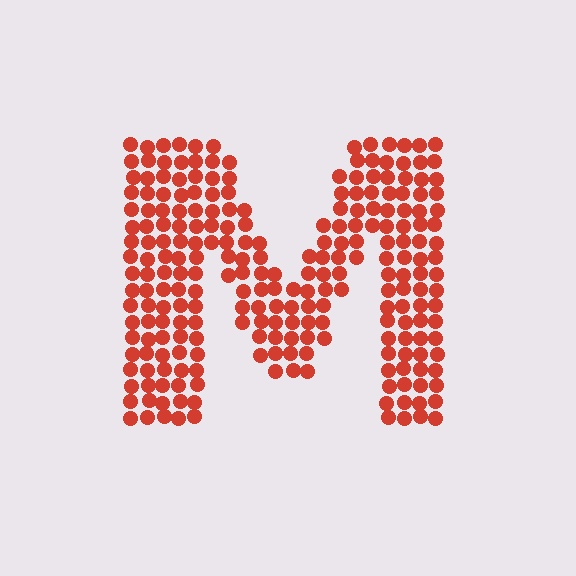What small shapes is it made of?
It is made of small circles.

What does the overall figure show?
The overall figure shows the letter M.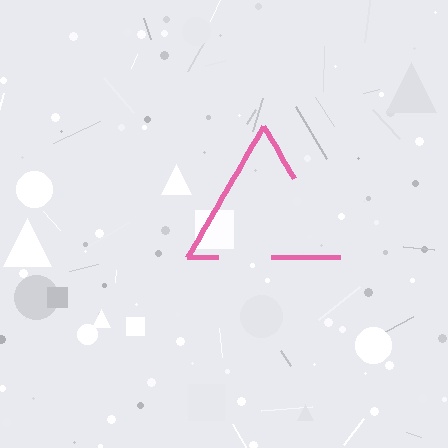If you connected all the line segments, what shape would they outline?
They would outline a triangle.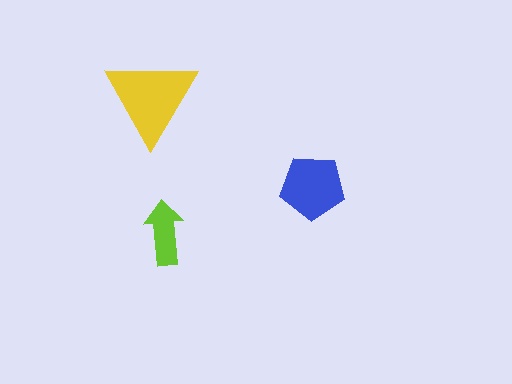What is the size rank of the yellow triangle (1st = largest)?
1st.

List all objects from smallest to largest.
The lime arrow, the blue pentagon, the yellow triangle.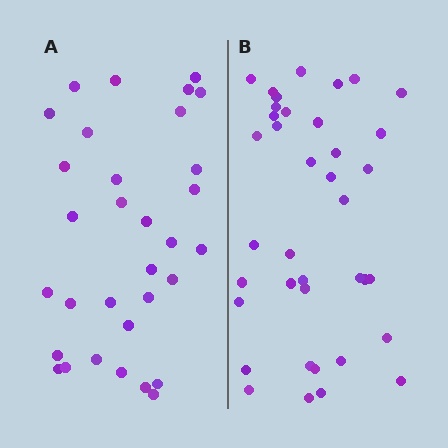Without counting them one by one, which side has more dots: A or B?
Region B (the right region) has more dots.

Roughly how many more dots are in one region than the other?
Region B has about 6 more dots than region A.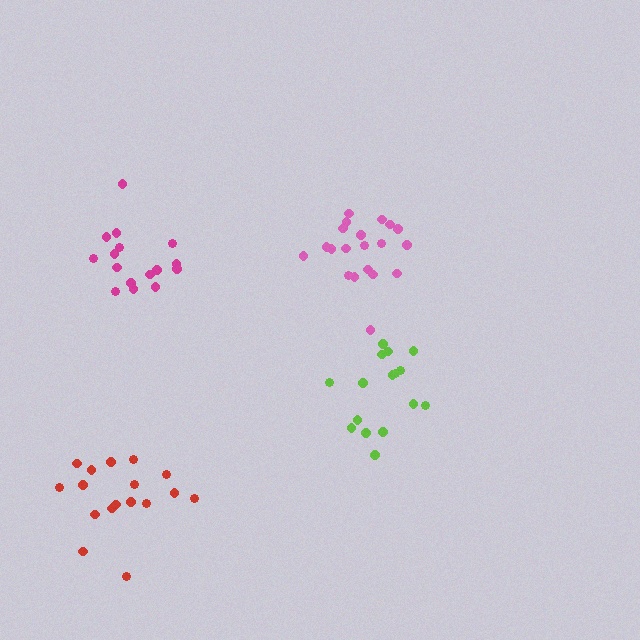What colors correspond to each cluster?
The clusters are colored: magenta, red, lime, pink.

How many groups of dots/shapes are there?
There are 4 groups.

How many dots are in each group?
Group 1: 16 dots, Group 2: 17 dots, Group 3: 16 dots, Group 4: 20 dots (69 total).